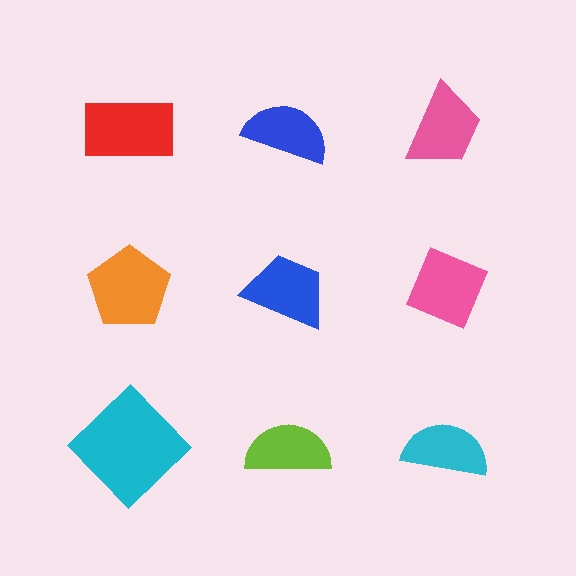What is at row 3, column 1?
A cyan diamond.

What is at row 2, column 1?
An orange pentagon.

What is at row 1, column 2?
A blue semicircle.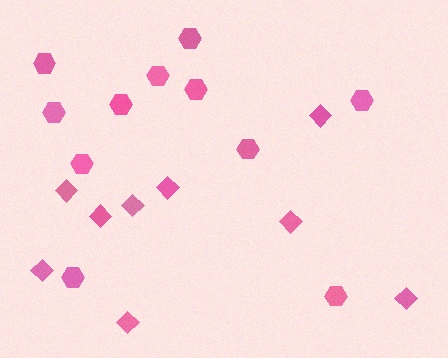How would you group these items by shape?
There are 2 groups: one group of diamonds (9) and one group of hexagons (11).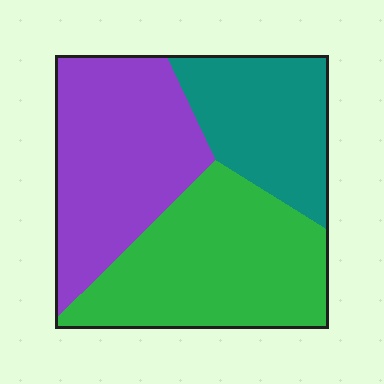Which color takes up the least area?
Teal, at roughly 25%.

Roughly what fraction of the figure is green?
Green takes up about two fifths (2/5) of the figure.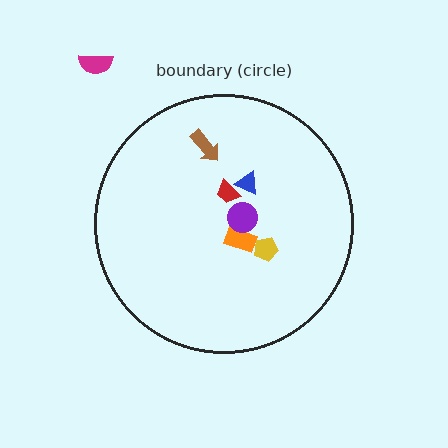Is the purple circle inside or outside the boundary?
Inside.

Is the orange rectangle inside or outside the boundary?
Inside.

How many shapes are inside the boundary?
6 inside, 1 outside.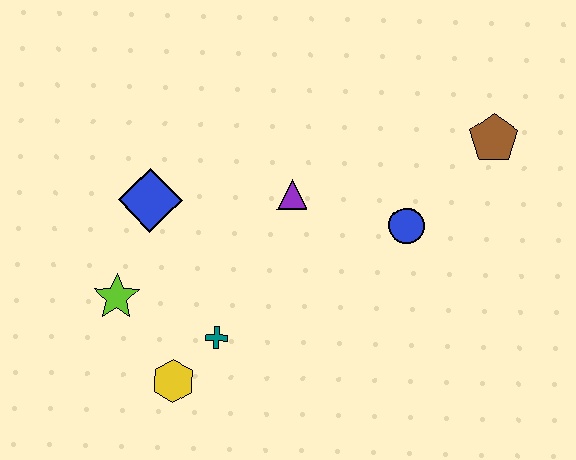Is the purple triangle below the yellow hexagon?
No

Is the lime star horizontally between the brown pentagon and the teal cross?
No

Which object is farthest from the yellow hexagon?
The brown pentagon is farthest from the yellow hexagon.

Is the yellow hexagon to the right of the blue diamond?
Yes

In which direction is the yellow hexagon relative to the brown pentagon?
The yellow hexagon is to the left of the brown pentagon.